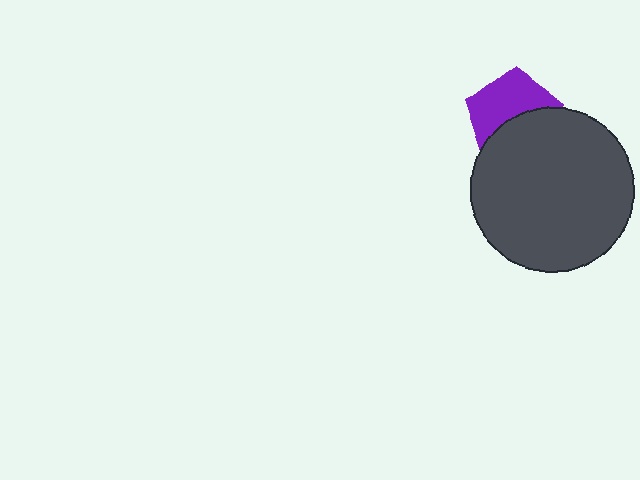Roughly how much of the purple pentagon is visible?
About half of it is visible (roughly 54%).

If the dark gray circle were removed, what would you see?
You would see the complete purple pentagon.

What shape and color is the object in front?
The object in front is a dark gray circle.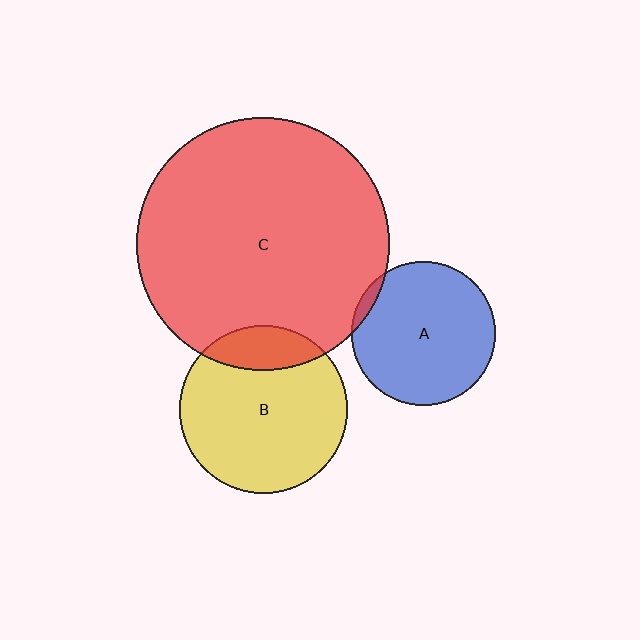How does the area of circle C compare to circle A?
Approximately 3.1 times.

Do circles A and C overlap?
Yes.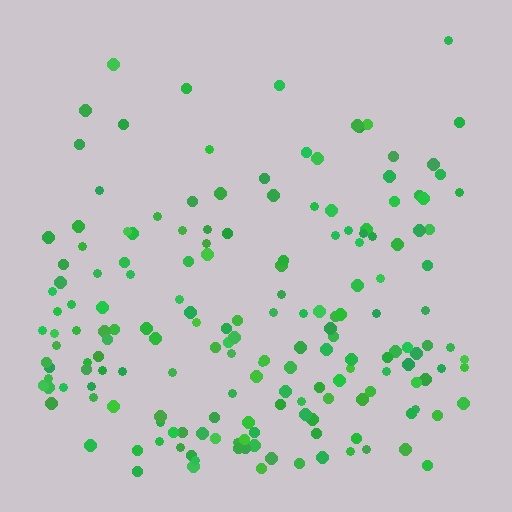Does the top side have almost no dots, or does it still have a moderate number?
Still a moderate number, just noticeably fewer than the bottom.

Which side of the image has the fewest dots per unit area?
The top.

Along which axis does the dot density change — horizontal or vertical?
Vertical.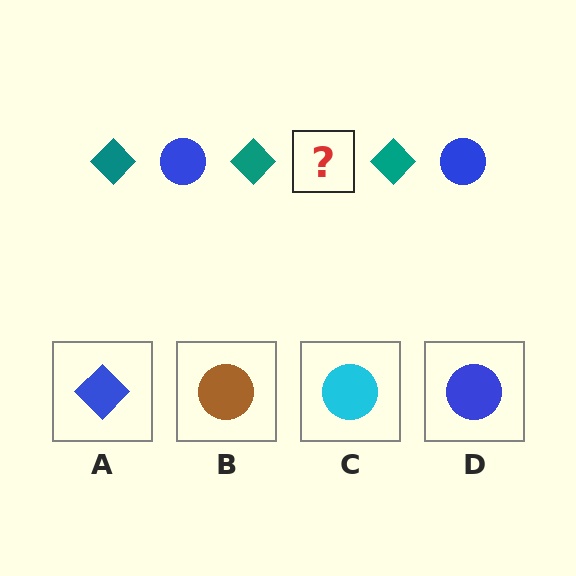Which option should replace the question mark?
Option D.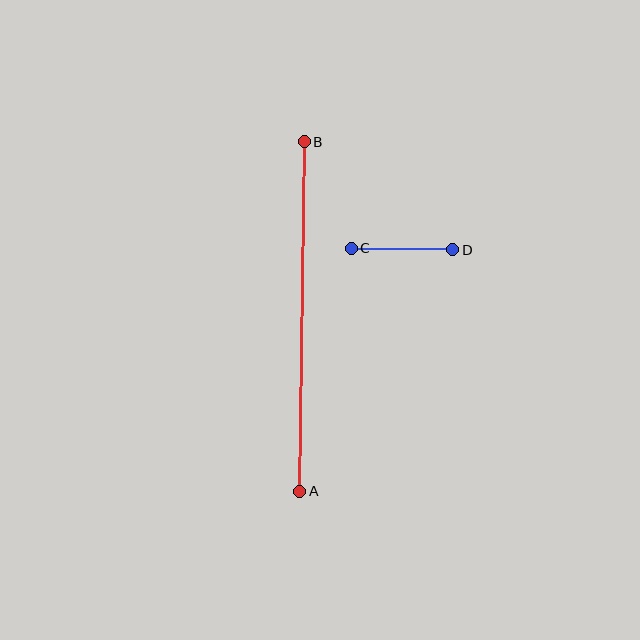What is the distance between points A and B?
The distance is approximately 349 pixels.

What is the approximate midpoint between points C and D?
The midpoint is at approximately (402, 249) pixels.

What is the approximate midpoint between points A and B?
The midpoint is at approximately (302, 317) pixels.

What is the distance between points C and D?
The distance is approximately 102 pixels.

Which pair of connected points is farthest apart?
Points A and B are farthest apart.